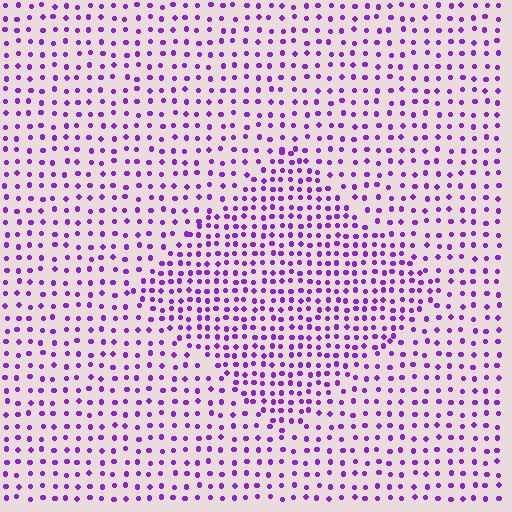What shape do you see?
I see a diamond.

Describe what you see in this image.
The image contains small purple elements arranged at two different densities. A diamond-shaped region is visible where the elements are more densely packed than the surrounding area.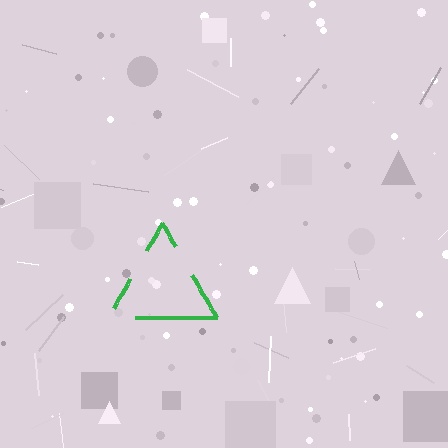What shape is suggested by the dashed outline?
The dashed outline suggests a triangle.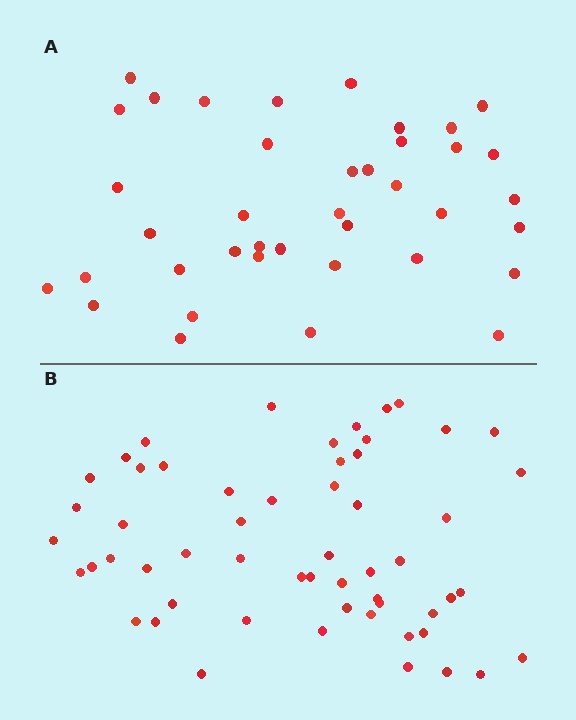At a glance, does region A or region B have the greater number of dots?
Region B (the bottom region) has more dots.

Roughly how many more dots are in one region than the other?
Region B has approximately 15 more dots than region A.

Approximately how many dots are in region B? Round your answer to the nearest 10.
About 60 dots. (The exact count is 56, which rounds to 60.)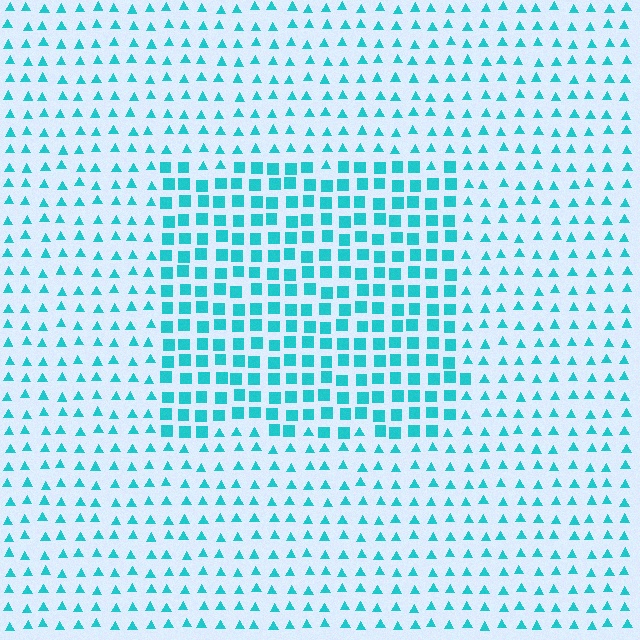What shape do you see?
I see a rectangle.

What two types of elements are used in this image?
The image uses squares inside the rectangle region and triangles outside it.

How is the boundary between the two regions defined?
The boundary is defined by a change in element shape: squares inside vs. triangles outside. All elements share the same color and spacing.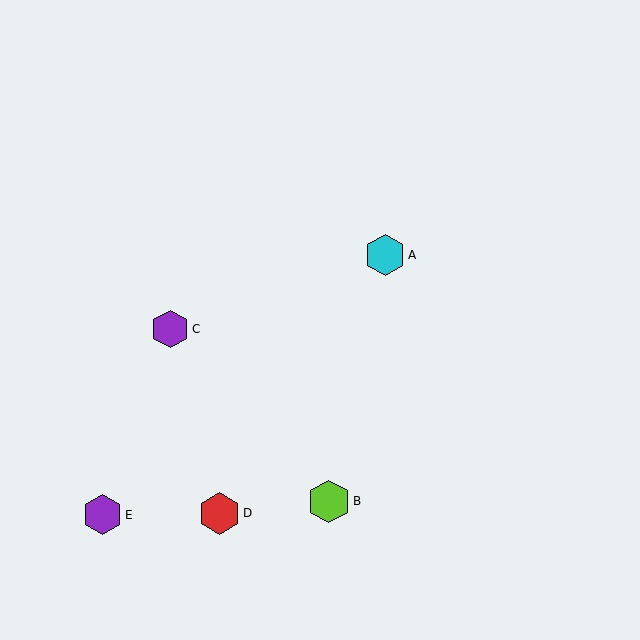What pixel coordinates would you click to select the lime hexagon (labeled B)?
Click at (329, 501) to select the lime hexagon B.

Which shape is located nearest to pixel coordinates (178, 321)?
The purple hexagon (labeled C) at (170, 329) is nearest to that location.